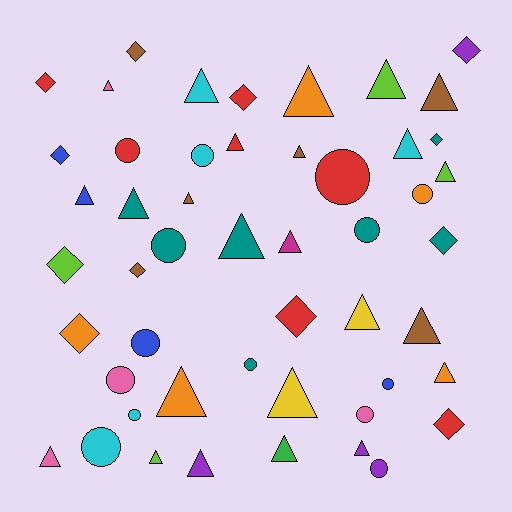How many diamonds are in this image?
There are 12 diamonds.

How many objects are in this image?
There are 50 objects.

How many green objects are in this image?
There is 1 green object.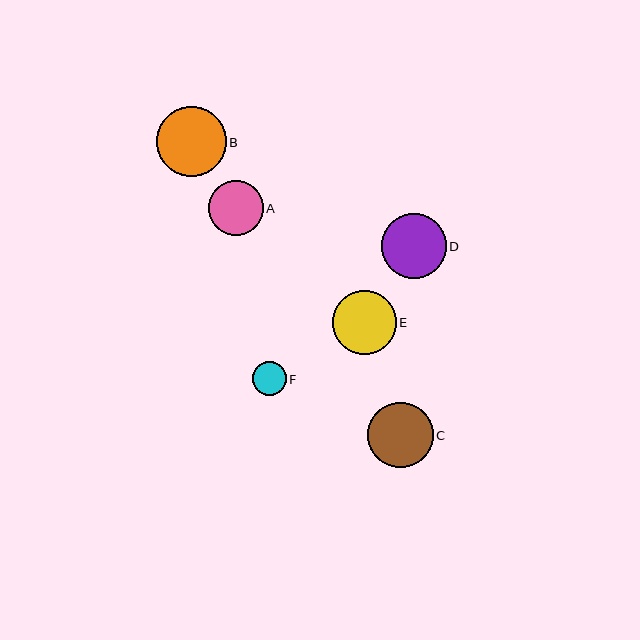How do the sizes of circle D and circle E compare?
Circle D and circle E are approximately the same size.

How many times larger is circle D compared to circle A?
Circle D is approximately 1.2 times the size of circle A.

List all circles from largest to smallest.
From largest to smallest: B, C, D, E, A, F.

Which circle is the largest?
Circle B is the largest with a size of approximately 70 pixels.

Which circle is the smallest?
Circle F is the smallest with a size of approximately 34 pixels.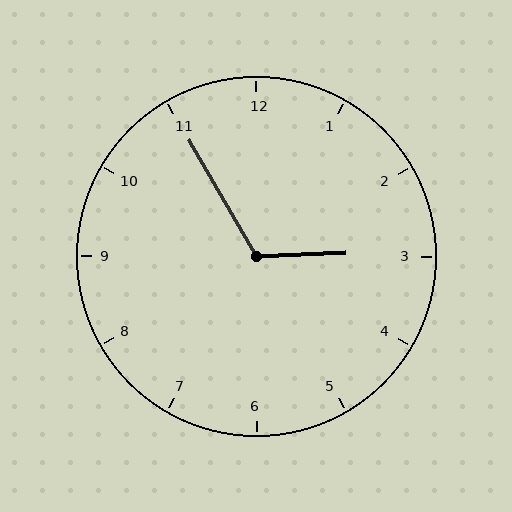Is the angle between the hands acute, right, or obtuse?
It is obtuse.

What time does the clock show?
2:55.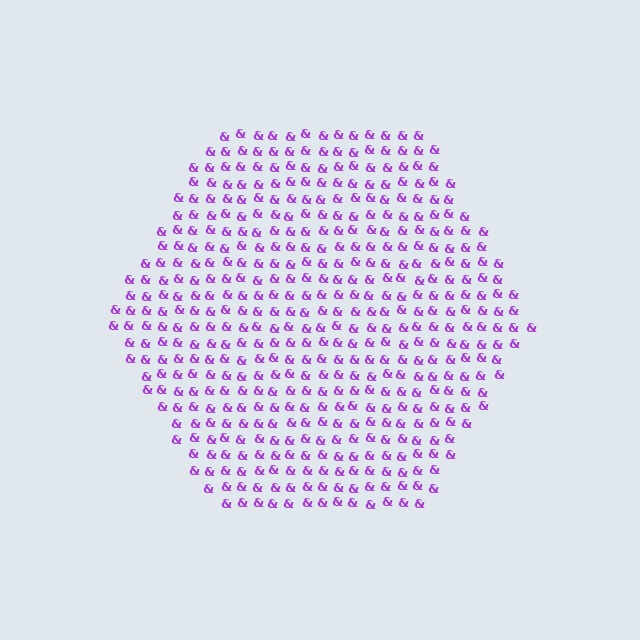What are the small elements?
The small elements are ampersands.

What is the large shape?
The large shape is a hexagon.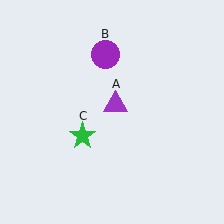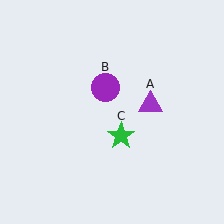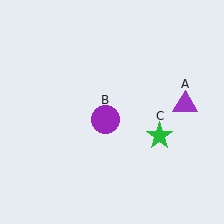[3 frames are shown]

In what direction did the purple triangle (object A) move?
The purple triangle (object A) moved right.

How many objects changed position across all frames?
3 objects changed position: purple triangle (object A), purple circle (object B), green star (object C).